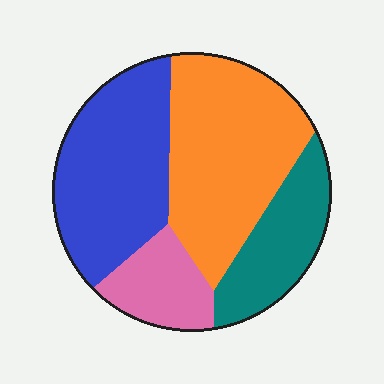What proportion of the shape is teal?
Teal covers around 20% of the shape.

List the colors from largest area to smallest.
From largest to smallest: orange, blue, teal, pink.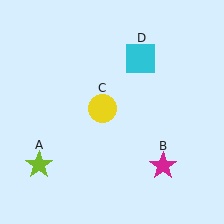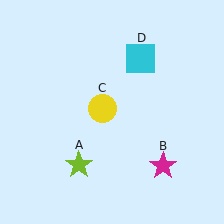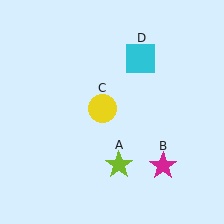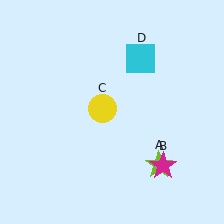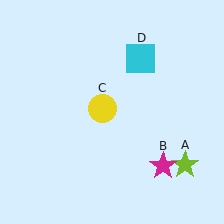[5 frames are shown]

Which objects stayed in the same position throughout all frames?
Magenta star (object B) and yellow circle (object C) and cyan square (object D) remained stationary.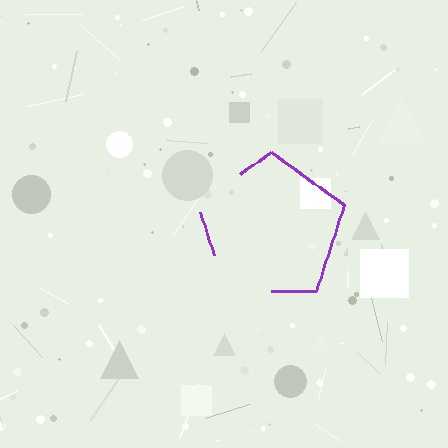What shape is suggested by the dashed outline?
The dashed outline suggests a pentagon.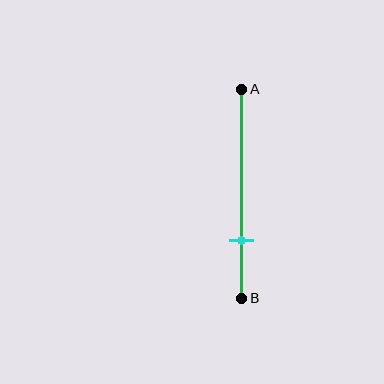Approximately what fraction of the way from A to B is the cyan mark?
The cyan mark is approximately 70% of the way from A to B.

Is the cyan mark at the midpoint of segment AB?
No, the mark is at about 70% from A, not at the 50% midpoint.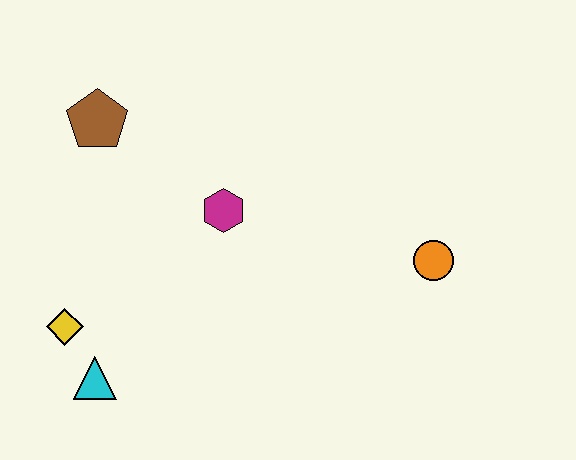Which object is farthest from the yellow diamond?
The orange circle is farthest from the yellow diamond.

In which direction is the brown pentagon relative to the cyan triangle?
The brown pentagon is above the cyan triangle.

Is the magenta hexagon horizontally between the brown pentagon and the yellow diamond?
No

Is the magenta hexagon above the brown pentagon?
No